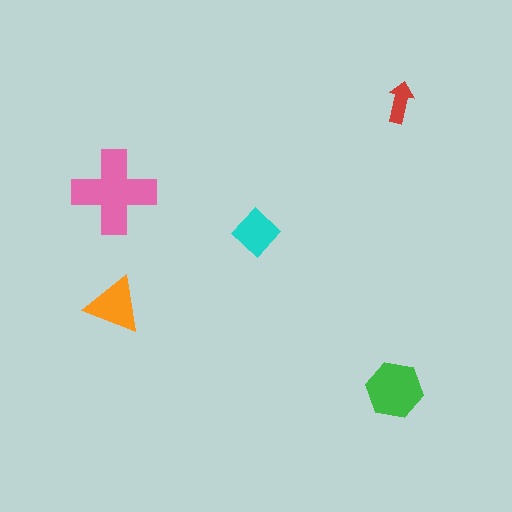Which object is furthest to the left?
The pink cross is leftmost.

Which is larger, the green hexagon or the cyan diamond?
The green hexagon.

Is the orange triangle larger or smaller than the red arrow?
Larger.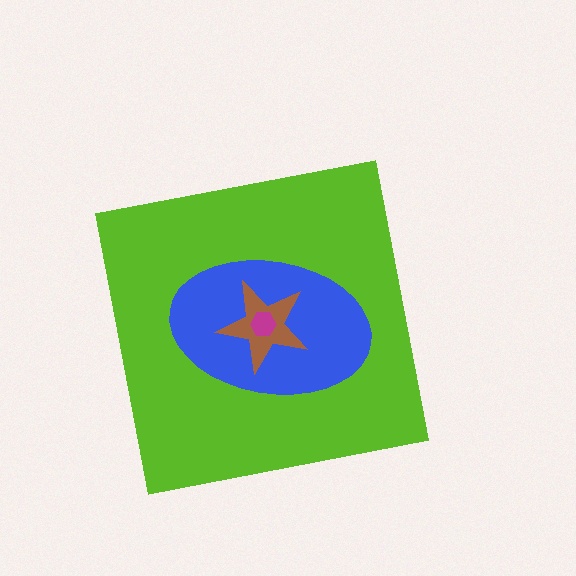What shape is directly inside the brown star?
The magenta hexagon.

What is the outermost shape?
The lime square.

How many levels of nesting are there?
4.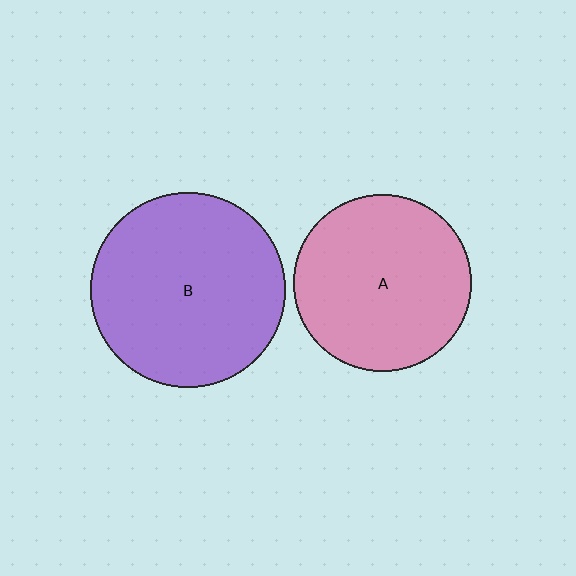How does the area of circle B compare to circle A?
Approximately 1.2 times.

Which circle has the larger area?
Circle B (purple).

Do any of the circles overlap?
No, none of the circles overlap.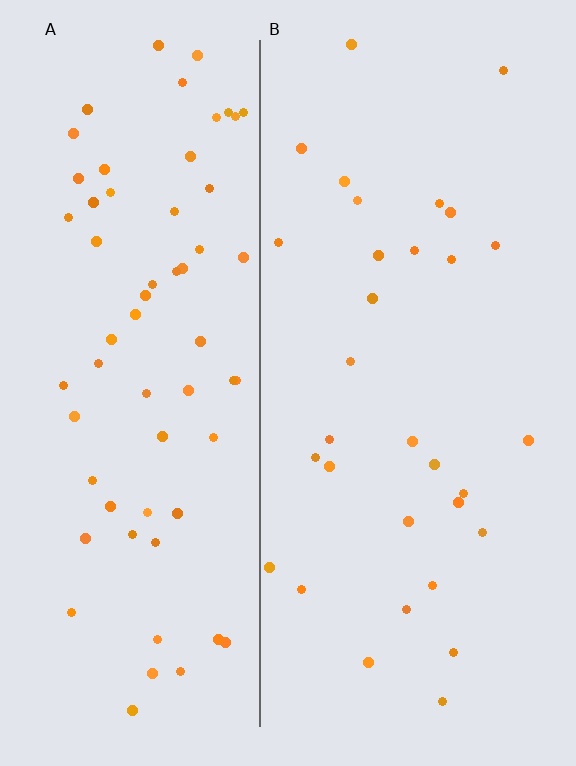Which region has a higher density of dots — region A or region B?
A (the left).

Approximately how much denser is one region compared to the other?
Approximately 2.0× — region A over region B.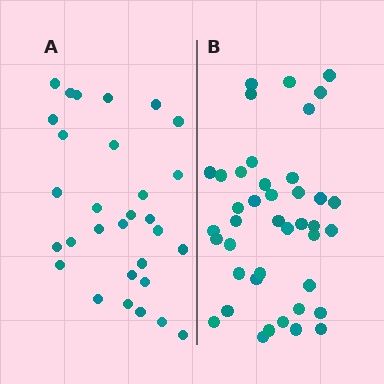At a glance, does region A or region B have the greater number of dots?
Region B (the right region) has more dots.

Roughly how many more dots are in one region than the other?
Region B has roughly 12 or so more dots than region A.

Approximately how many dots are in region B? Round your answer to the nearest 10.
About 40 dots. (The exact count is 41, which rounds to 40.)